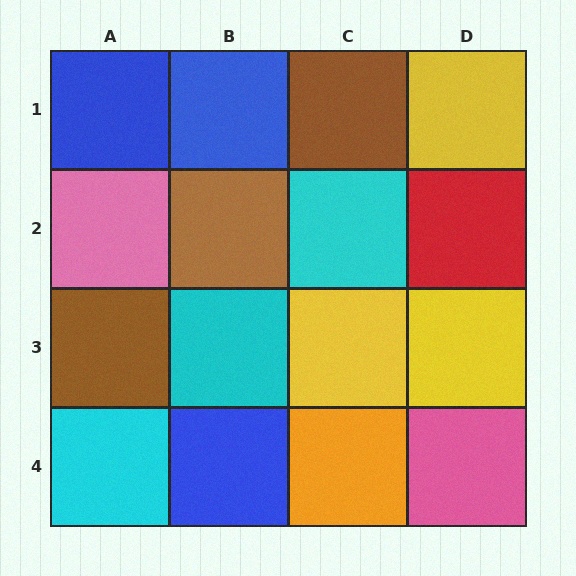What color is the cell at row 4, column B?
Blue.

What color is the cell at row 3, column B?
Cyan.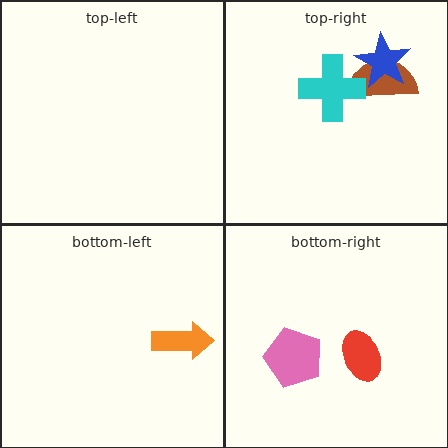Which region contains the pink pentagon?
The bottom-right region.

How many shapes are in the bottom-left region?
1.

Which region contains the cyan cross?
The top-right region.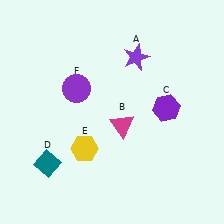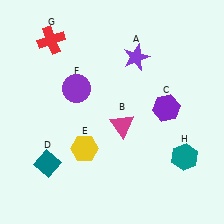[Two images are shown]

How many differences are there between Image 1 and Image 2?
There are 2 differences between the two images.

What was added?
A red cross (G), a teal hexagon (H) were added in Image 2.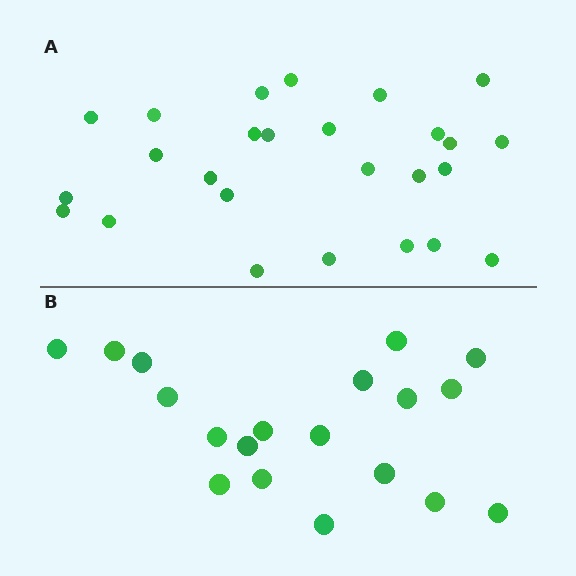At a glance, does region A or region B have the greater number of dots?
Region A (the top region) has more dots.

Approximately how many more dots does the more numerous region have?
Region A has roughly 8 or so more dots than region B.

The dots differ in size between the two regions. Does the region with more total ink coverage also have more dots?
No. Region B has more total ink coverage because its dots are larger, but region A actually contains more individual dots. Total area can be misleading — the number of items is what matters here.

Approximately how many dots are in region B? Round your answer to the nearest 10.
About 20 dots. (The exact count is 19, which rounds to 20.)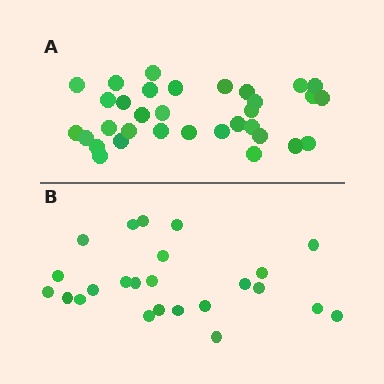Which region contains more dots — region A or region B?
Region A (the top region) has more dots.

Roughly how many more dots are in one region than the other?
Region A has roughly 8 or so more dots than region B.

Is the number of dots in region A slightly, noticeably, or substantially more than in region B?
Region A has noticeably more, but not dramatically so. The ratio is roughly 1.4 to 1.